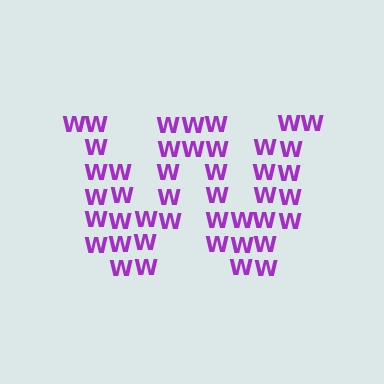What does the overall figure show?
The overall figure shows the letter W.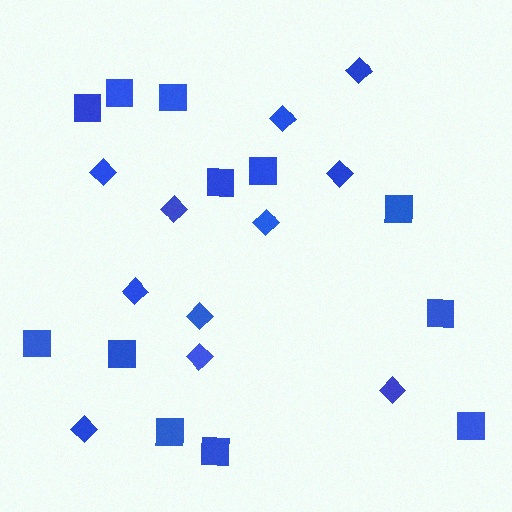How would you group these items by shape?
There are 2 groups: one group of squares (12) and one group of diamonds (11).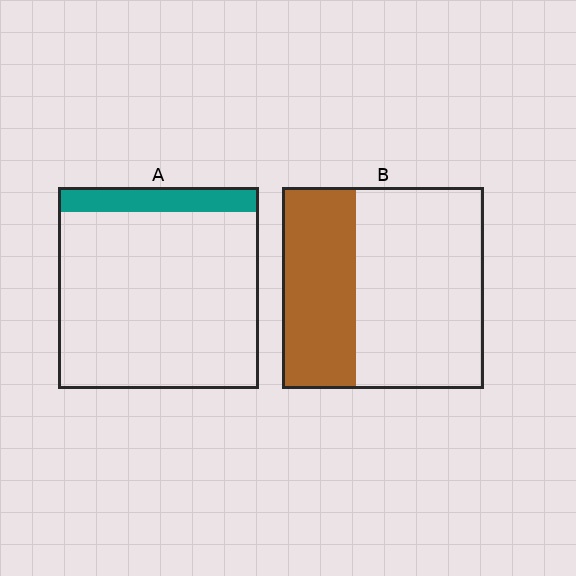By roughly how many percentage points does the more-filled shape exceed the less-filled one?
By roughly 25 percentage points (B over A).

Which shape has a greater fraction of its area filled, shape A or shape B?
Shape B.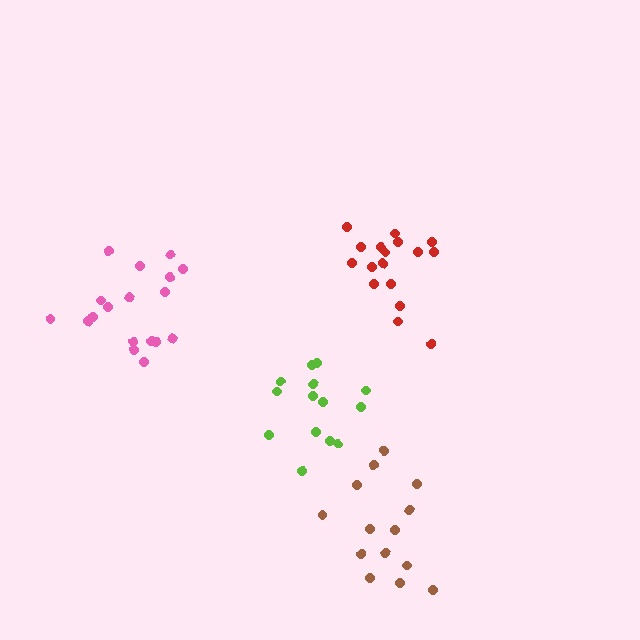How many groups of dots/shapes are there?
There are 4 groups.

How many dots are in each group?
Group 1: 18 dots, Group 2: 14 dots, Group 3: 14 dots, Group 4: 17 dots (63 total).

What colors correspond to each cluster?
The clusters are colored: pink, brown, lime, red.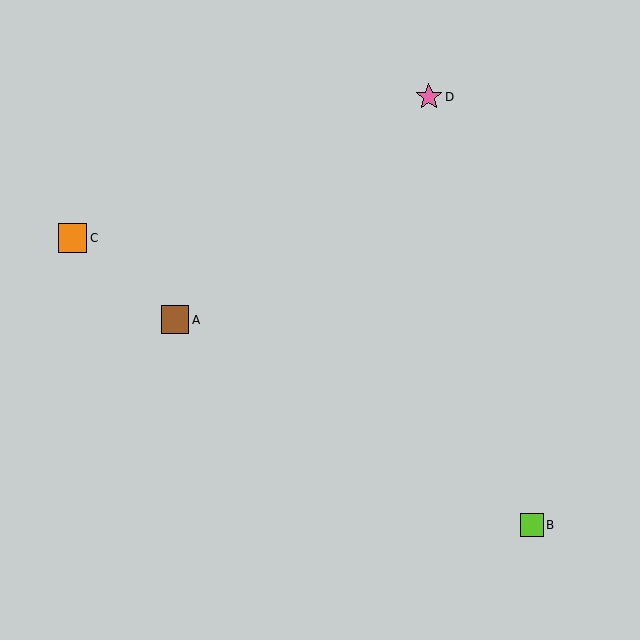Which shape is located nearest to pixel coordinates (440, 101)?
The pink star (labeled D) at (429, 97) is nearest to that location.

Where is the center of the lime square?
The center of the lime square is at (532, 525).